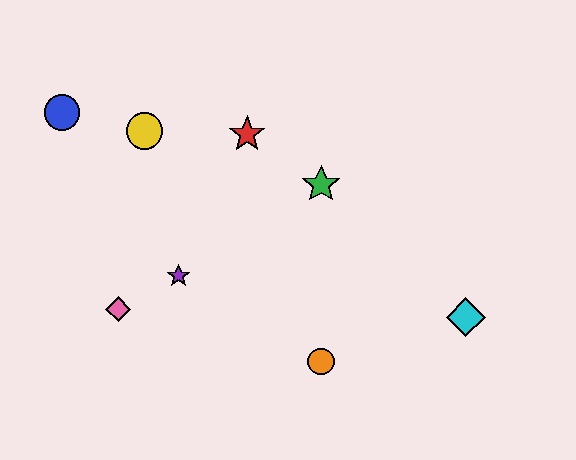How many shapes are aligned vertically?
2 shapes (the green star, the orange circle) are aligned vertically.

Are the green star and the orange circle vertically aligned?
Yes, both are at x≈321.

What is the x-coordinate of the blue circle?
The blue circle is at x≈62.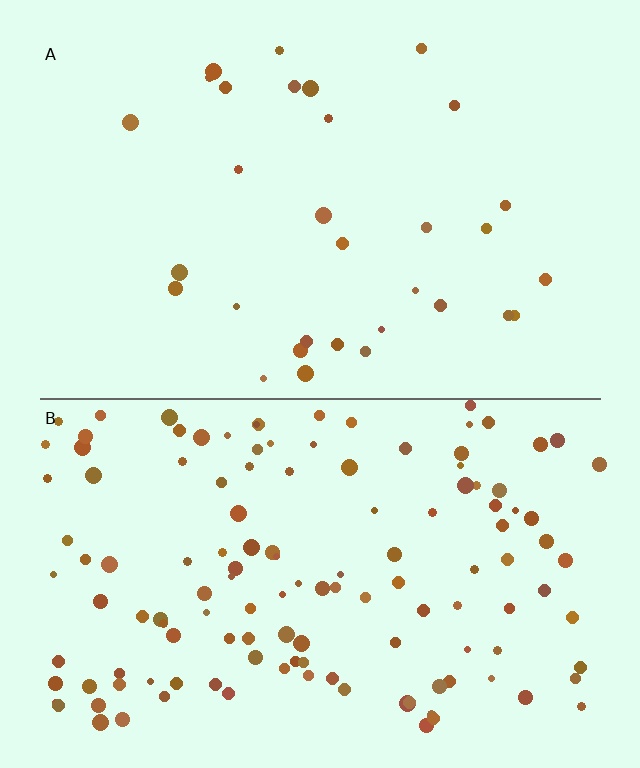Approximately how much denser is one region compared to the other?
Approximately 4.2× — region B over region A.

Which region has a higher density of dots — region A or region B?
B (the bottom).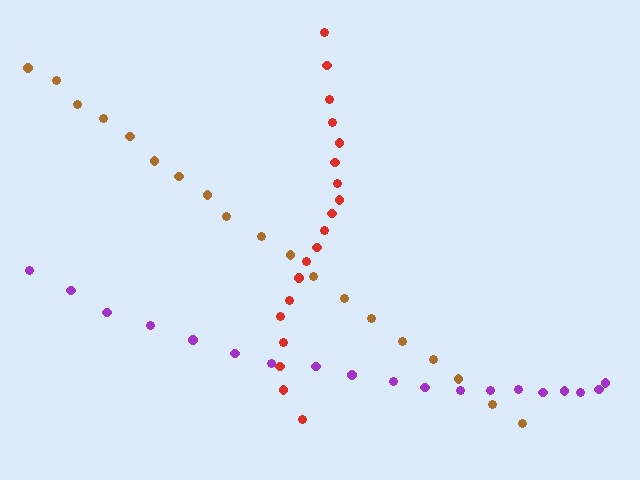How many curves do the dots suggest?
There are 3 distinct paths.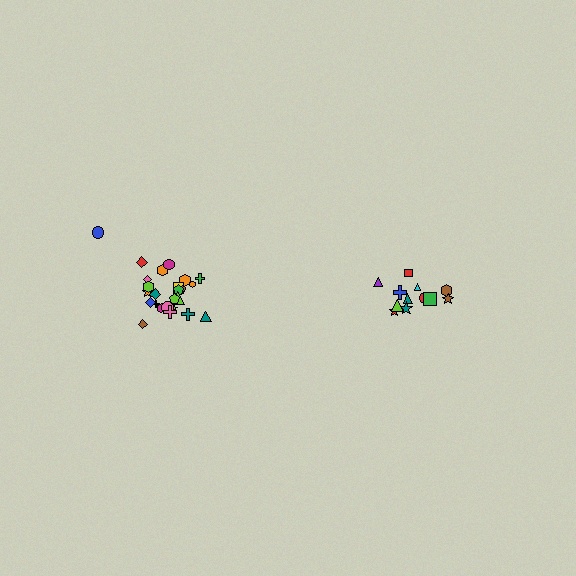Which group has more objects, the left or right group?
The left group.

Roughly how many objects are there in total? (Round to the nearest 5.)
Roughly 35 objects in total.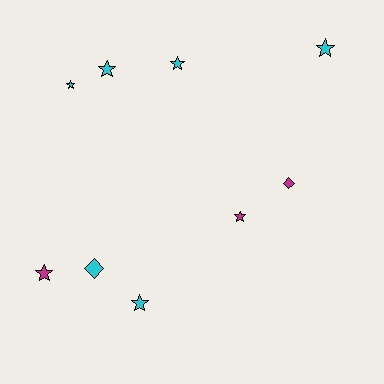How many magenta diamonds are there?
There is 1 magenta diamond.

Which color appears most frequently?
Cyan, with 6 objects.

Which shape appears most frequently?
Star, with 7 objects.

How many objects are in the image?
There are 9 objects.